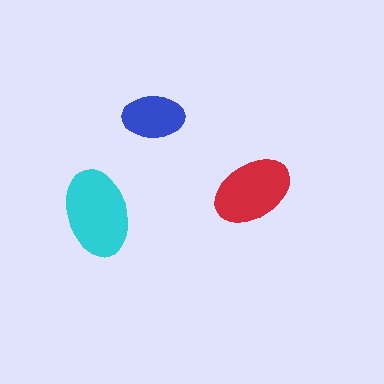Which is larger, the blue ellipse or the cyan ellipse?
The cyan one.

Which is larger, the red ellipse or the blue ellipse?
The red one.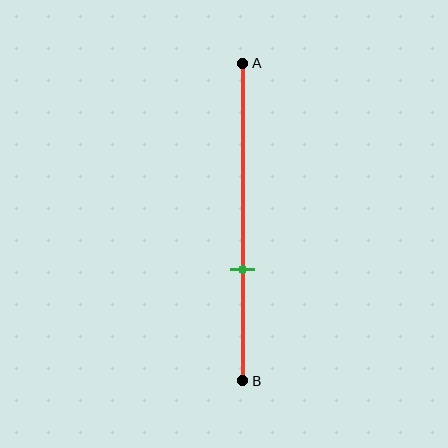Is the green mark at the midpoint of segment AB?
No, the mark is at about 65% from A, not at the 50% midpoint.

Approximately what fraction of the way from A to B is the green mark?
The green mark is approximately 65% of the way from A to B.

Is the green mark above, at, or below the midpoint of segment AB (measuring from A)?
The green mark is below the midpoint of segment AB.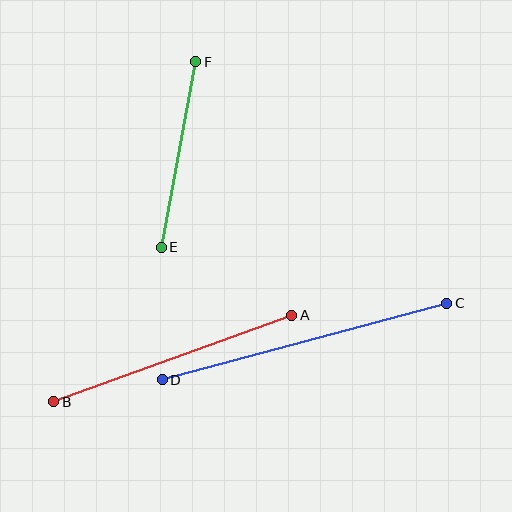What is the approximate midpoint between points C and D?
The midpoint is at approximately (304, 341) pixels.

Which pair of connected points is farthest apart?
Points C and D are farthest apart.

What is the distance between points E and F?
The distance is approximately 188 pixels.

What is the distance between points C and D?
The distance is approximately 295 pixels.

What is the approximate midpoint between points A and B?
The midpoint is at approximately (173, 358) pixels.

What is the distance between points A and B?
The distance is approximately 253 pixels.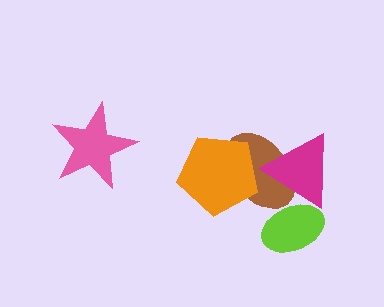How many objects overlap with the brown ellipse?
3 objects overlap with the brown ellipse.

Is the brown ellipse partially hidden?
Yes, it is partially covered by another shape.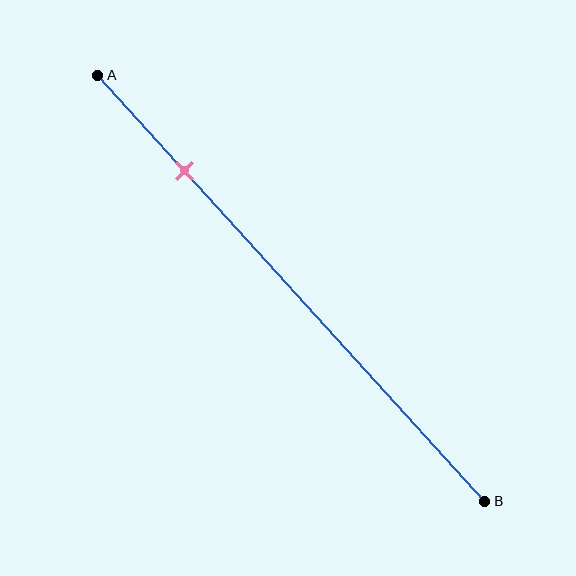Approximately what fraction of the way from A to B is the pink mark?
The pink mark is approximately 20% of the way from A to B.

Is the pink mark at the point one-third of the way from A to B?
No, the mark is at about 20% from A, not at the 33% one-third point.